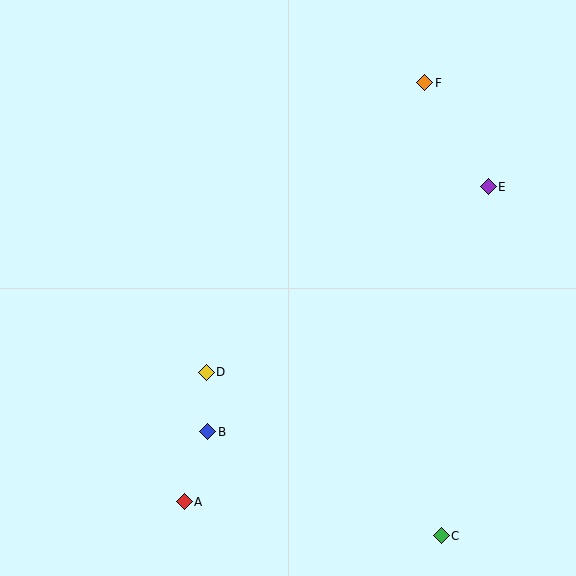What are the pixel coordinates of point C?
Point C is at (441, 536).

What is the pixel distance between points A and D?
The distance between A and D is 131 pixels.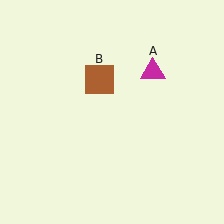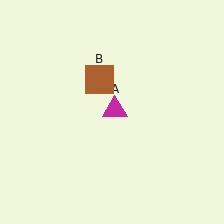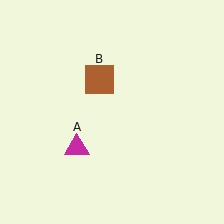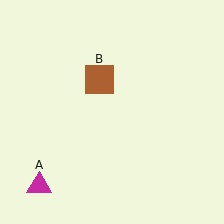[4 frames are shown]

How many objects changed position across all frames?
1 object changed position: magenta triangle (object A).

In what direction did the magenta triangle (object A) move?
The magenta triangle (object A) moved down and to the left.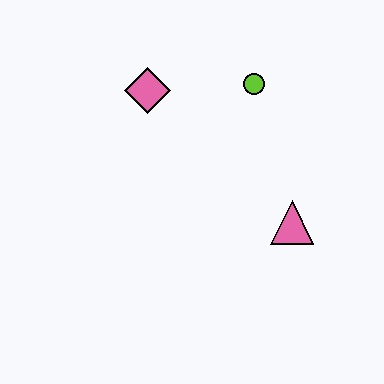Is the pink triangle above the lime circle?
No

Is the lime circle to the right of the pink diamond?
Yes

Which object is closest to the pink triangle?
The lime circle is closest to the pink triangle.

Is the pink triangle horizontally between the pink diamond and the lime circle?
No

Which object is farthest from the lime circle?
The pink triangle is farthest from the lime circle.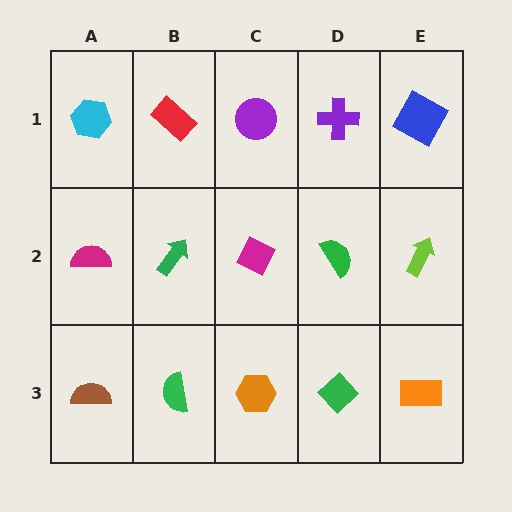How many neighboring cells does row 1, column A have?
2.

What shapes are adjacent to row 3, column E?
A lime arrow (row 2, column E), a green diamond (row 3, column D).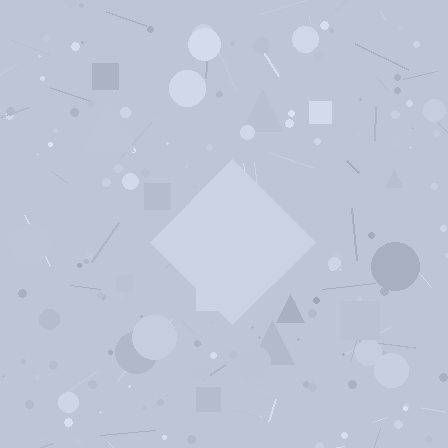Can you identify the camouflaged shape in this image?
The camouflaged shape is a diamond.